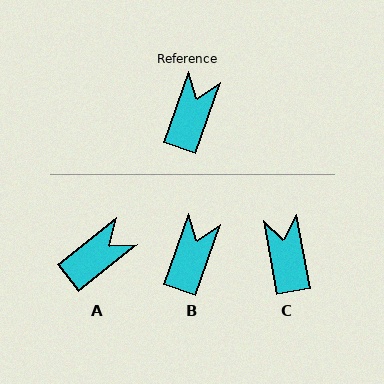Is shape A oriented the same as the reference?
No, it is off by about 33 degrees.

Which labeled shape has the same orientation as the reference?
B.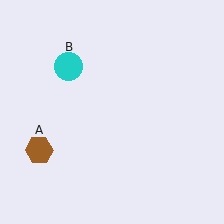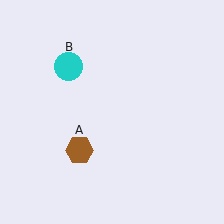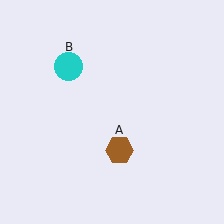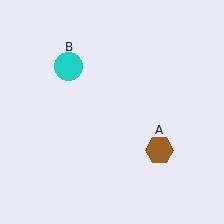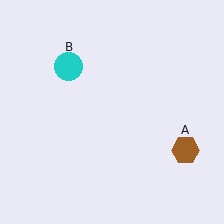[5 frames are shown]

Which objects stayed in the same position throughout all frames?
Cyan circle (object B) remained stationary.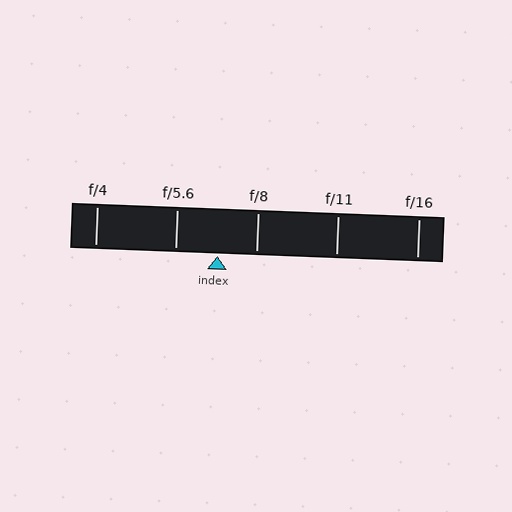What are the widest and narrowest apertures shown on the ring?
The widest aperture shown is f/4 and the narrowest is f/16.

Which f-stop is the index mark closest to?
The index mark is closest to f/8.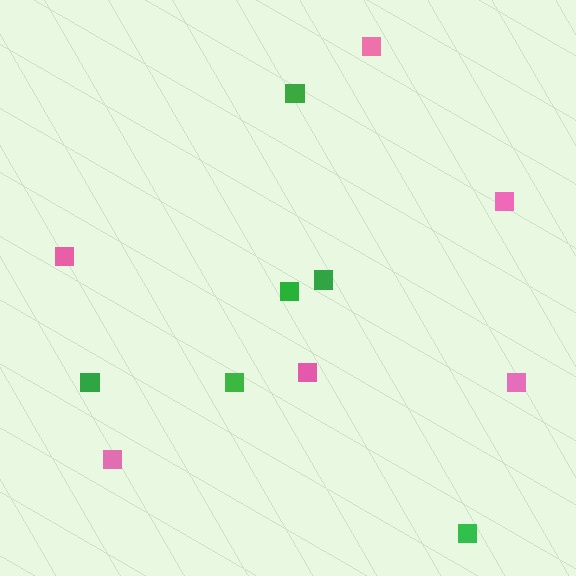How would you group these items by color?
There are 2 groups: one group of pink squares (6) and one group of green squares (6).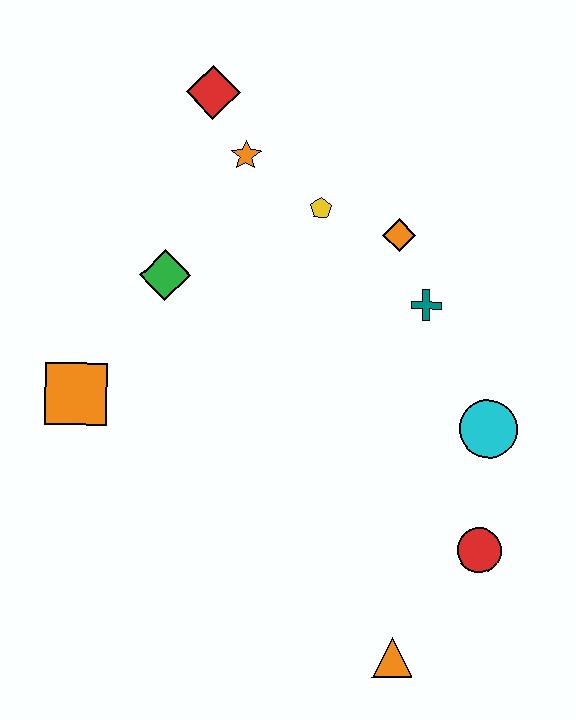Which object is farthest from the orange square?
The red circle is farthest from the orange square.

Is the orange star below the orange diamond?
No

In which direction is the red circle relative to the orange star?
The red circle is below the orange star.